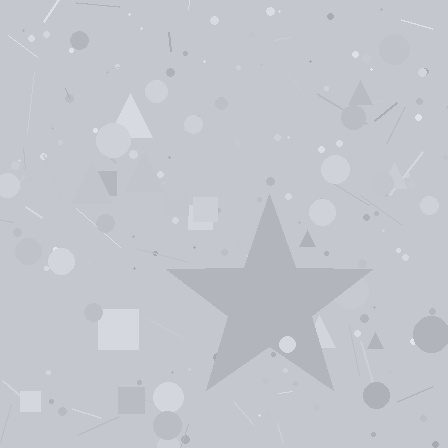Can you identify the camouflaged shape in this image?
The camouflaged shape is a star.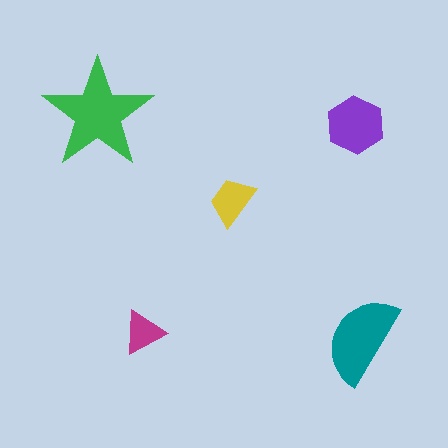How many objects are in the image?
There are 5 objects in the image.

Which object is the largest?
The green star.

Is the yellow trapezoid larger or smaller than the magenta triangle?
Larger.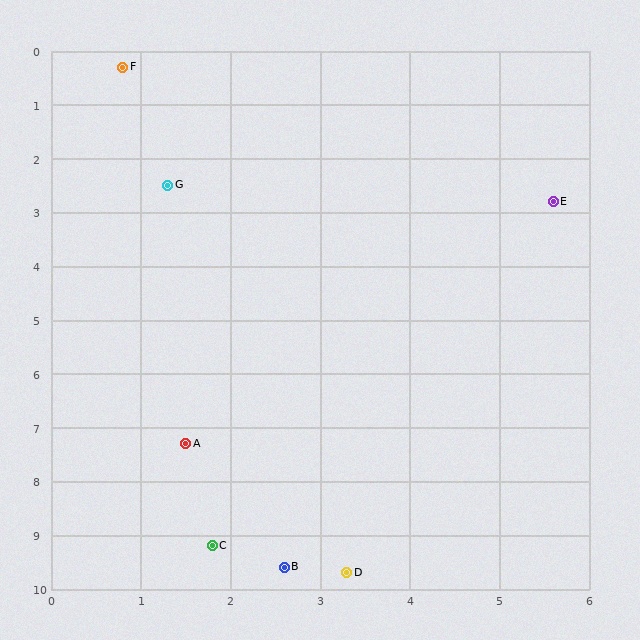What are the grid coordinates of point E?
Point E is at approximately (5.6, 2.8).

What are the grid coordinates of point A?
Point A is at approximately (1.5, 7.3).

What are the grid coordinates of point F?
Point F is at approximately (0.8, 0.3).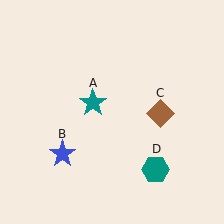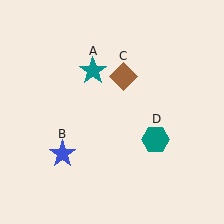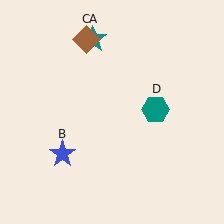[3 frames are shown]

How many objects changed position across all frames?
3 objects changed position: teal star (object A), brown diamond (object C), teal hexagon (object D).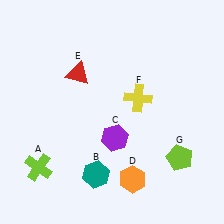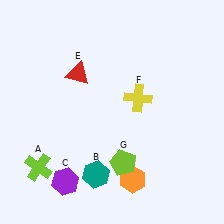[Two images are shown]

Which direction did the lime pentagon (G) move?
The lime pentagon (G) moved left.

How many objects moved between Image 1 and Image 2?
2 objects moved between the two images.